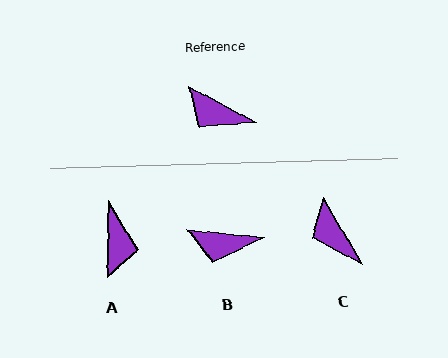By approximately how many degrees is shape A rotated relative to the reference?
Approximately 117 degrees counter-clockwise.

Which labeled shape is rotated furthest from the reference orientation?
A, about 117 degrees away.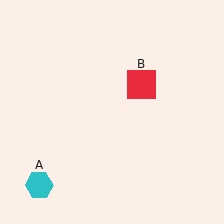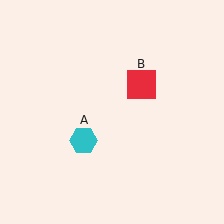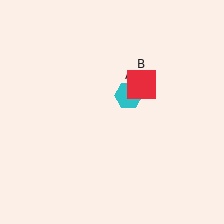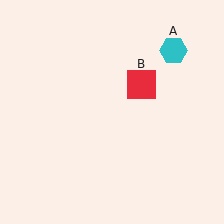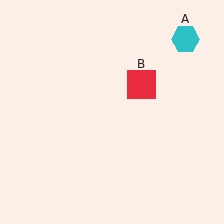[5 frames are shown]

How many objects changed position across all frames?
1 object changed position: cyan hexagon (object A).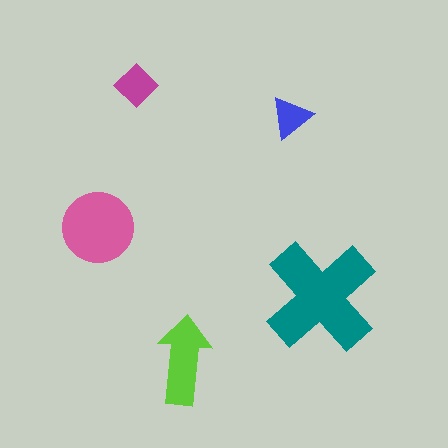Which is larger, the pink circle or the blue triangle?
The pink circle.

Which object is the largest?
The teal cross.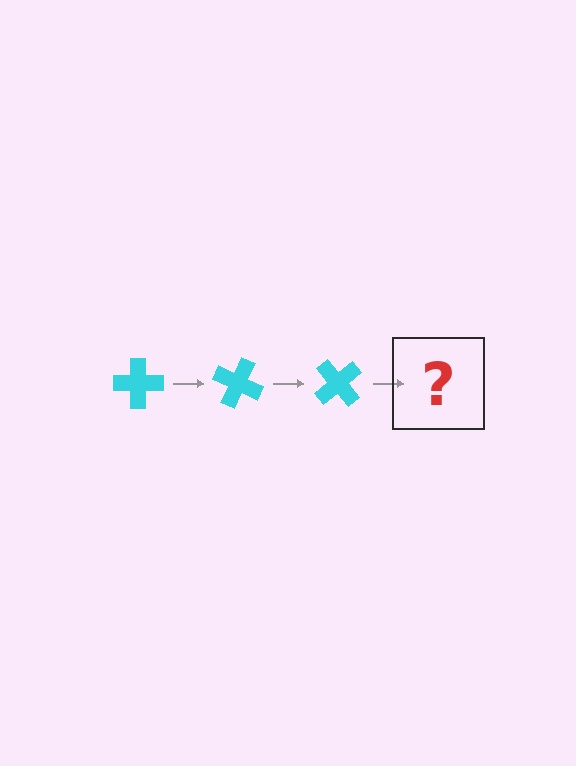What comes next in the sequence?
The next element should be a cyan cross rotated 75 degrees.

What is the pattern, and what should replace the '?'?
The pattern is that the cross rotates 25 degrees each step. The '?' should be a cyan cross rotated 75 degrees.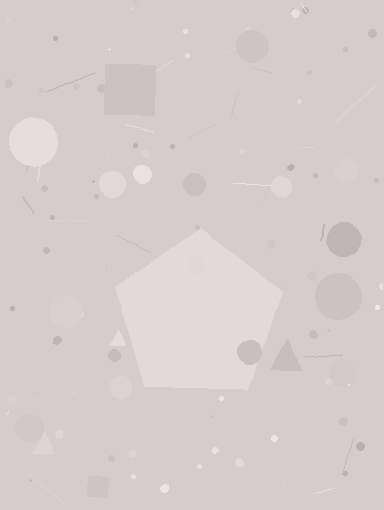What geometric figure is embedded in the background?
A pentagon is embedded in the background.